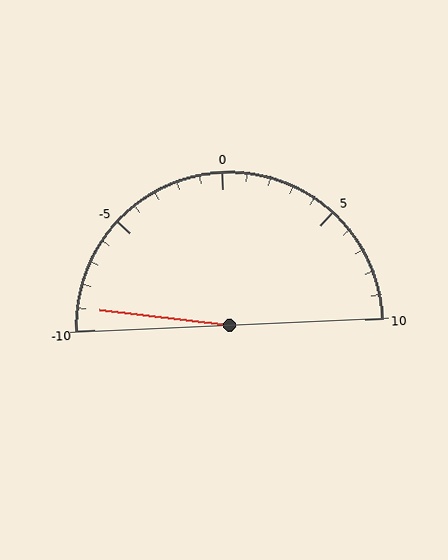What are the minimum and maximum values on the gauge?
The gauge ranges from -10 to 10.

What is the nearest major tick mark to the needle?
The nearest major tick mark is -10.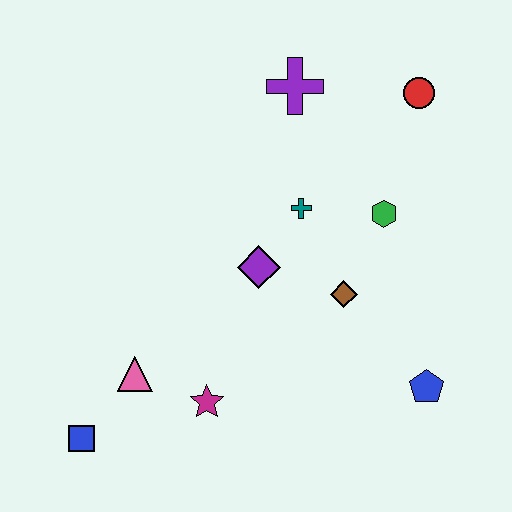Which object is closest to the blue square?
The pink triangle is closest to the blue square.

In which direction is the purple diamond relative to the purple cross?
The purple diamond is below the purple cross.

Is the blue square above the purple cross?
No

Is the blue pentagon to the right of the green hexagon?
Yes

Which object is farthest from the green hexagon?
The blue square is farthest from the green hexagon.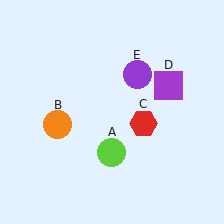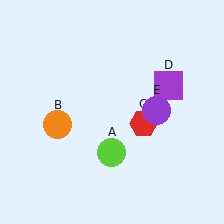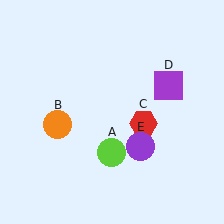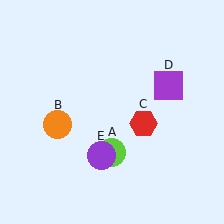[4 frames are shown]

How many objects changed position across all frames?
1 object changed position: purple circle (object E).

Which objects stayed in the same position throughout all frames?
Lime circle (object A) and orange circle (object B) and red hexagon (object C) and purple square (object D) remained stationary.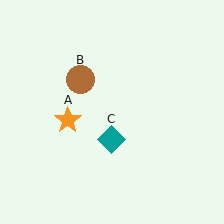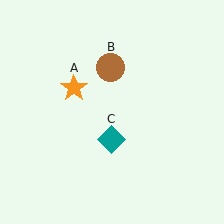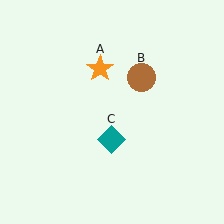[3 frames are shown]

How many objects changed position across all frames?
2 objects changed position: orange star (object A), brown circle (object B).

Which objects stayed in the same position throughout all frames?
Teal diamond (object C) remained stationary.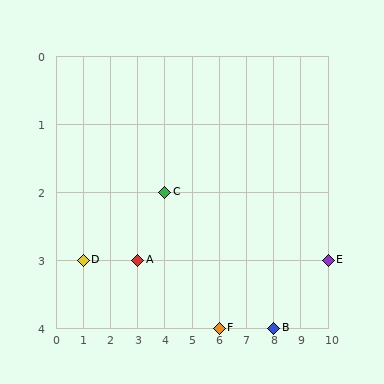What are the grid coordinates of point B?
Point B is at grid coordinates (8, 4).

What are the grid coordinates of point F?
Point F is at grid coordinates (6, 4).